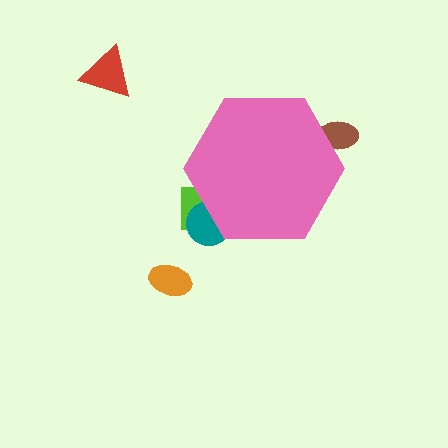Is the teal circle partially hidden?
Yes, the teal circle is partially hidden behind the pink hexagon.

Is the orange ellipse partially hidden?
No, the orange ellipse is fully visible.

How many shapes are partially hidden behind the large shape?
3 shapes are partially hidden.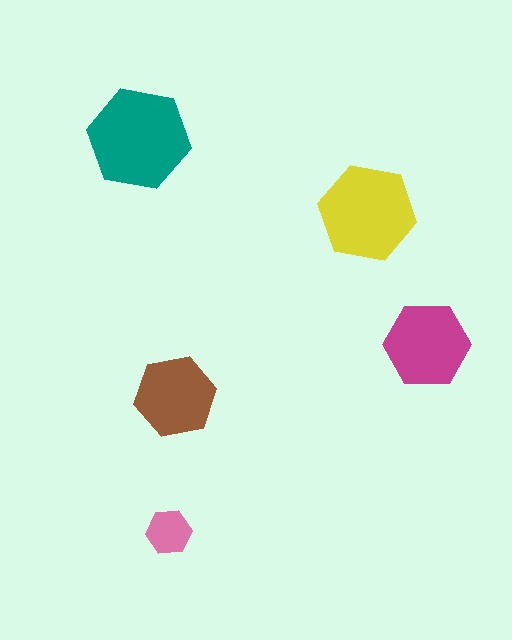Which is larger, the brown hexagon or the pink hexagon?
The brown one.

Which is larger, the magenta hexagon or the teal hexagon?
The teal one.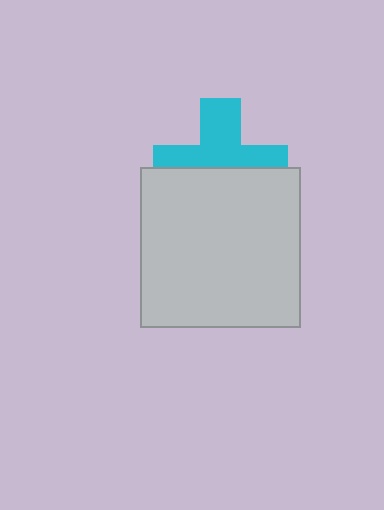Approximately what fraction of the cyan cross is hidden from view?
Roughly 47% of the cyan cross is hidden behind the light gray square.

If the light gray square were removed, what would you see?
You would see the complete cyan cross.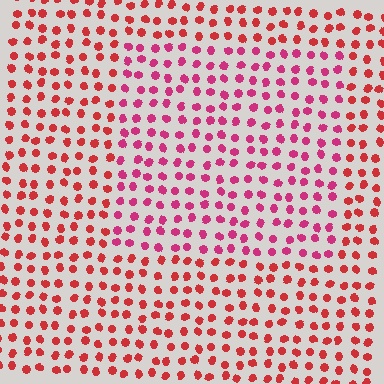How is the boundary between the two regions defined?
The boundary is defined purely by a slight shift in hue (about 27 degrees). Spacing, size, and orientation are identical on both sides.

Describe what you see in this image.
The image is filled with small red elements in a uniform arrangement. A rectangle-shaped region is visible where the elements are tinted to a slightly different hue, forming a subtle color boundary.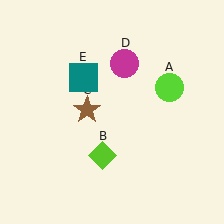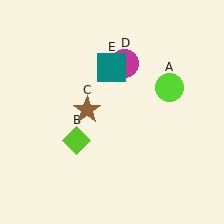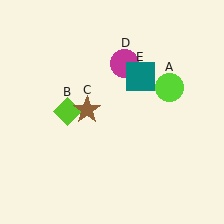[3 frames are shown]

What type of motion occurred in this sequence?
The lime diamond (object B), teal square (object E) rotated clockwise around the center of the scene.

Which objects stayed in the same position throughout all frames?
Lime circle (object A) and brown star (object C) and magenta circle (object D) remained stationary.